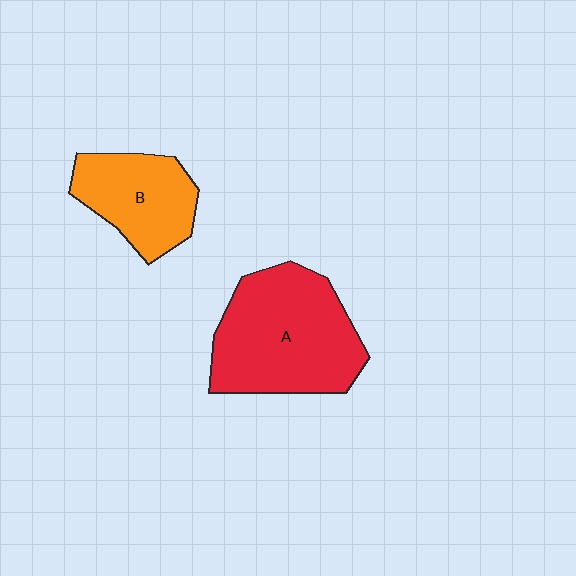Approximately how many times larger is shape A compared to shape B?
Approximately 1.6 times.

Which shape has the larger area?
Shape A (red).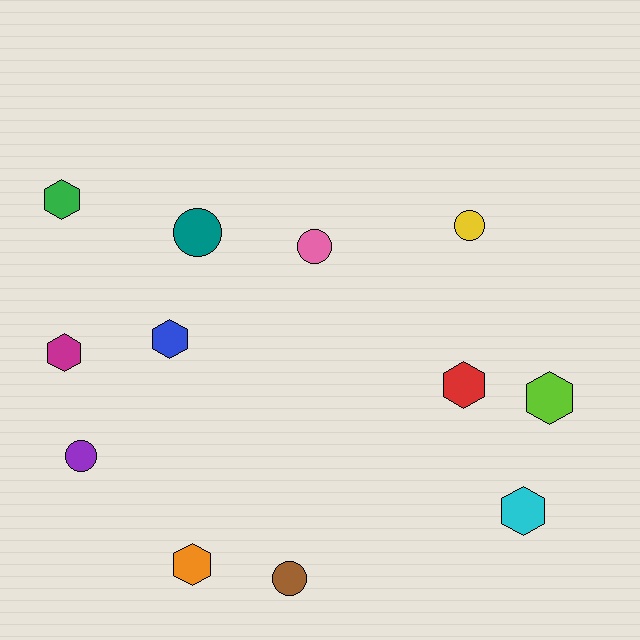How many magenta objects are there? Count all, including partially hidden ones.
There is 1 magenta object.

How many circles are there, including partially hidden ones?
There are 5 circles.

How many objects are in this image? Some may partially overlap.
There are 12 objects.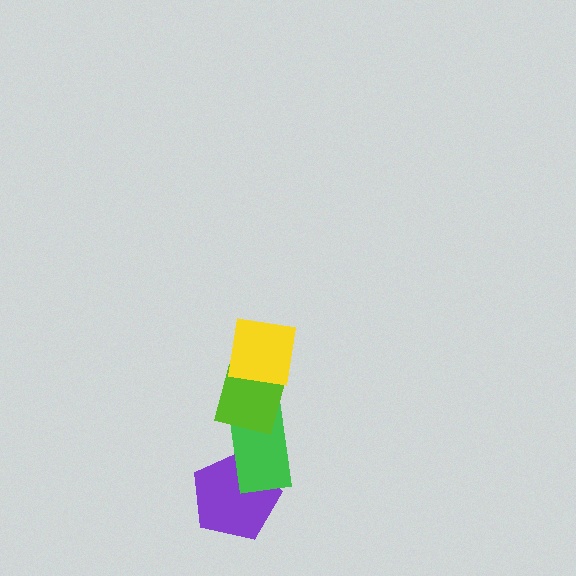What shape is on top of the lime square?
The yellow square is on top of the lime square.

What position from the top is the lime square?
The lime square is 2nd from the top.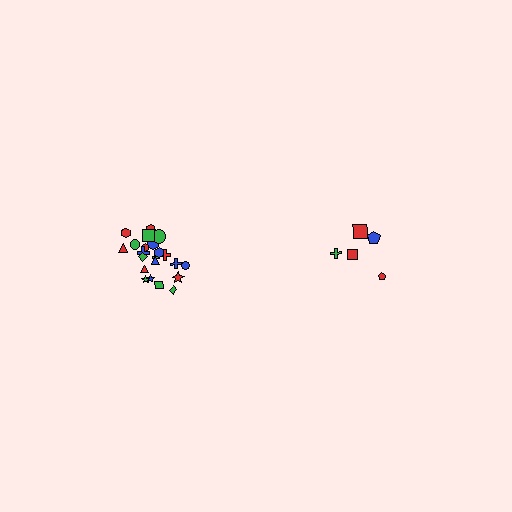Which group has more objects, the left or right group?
The left group.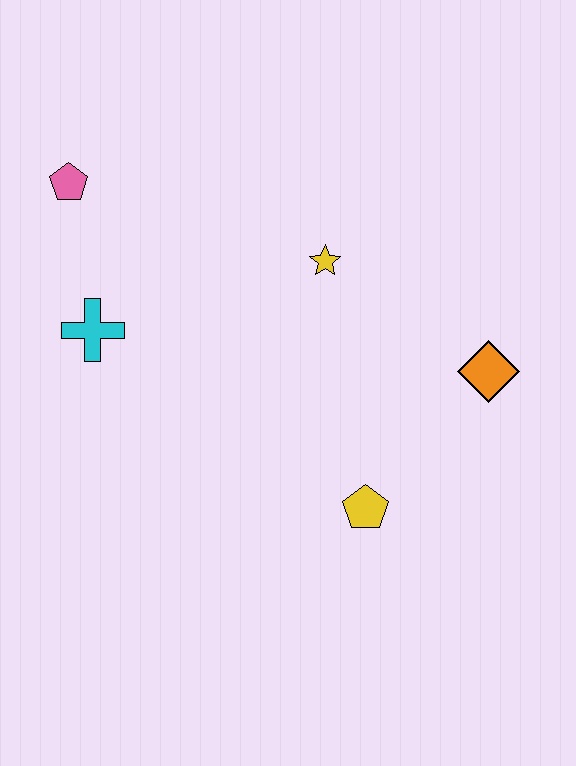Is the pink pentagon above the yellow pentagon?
Yes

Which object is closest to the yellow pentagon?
The orange diamond is closest to the yellow pentagon.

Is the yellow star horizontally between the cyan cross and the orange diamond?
Yes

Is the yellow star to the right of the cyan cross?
Yes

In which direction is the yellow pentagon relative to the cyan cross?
The yellow pentagon is to the right of the cyan cross.